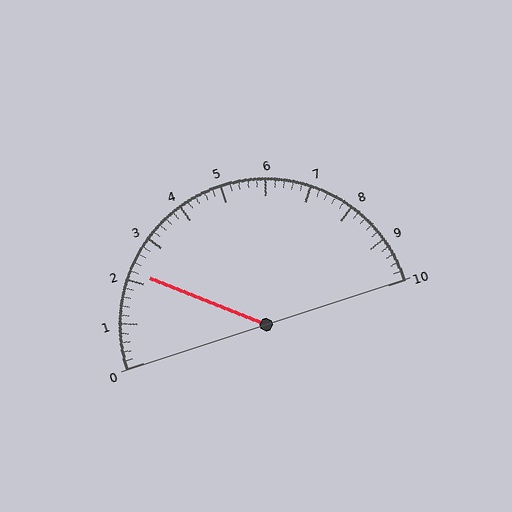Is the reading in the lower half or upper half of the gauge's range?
The reading is in the lower half of the range (0 to 10).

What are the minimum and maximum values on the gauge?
The gauge ranges from 0 to 10.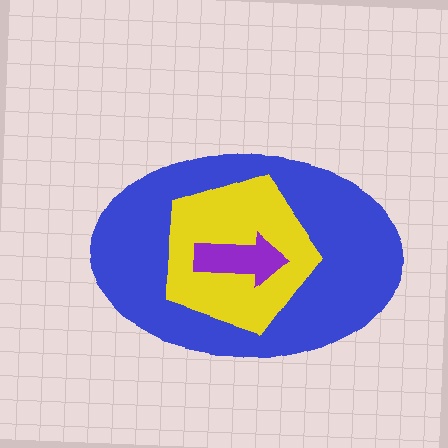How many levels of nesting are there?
3.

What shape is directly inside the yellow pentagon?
The purple arrow.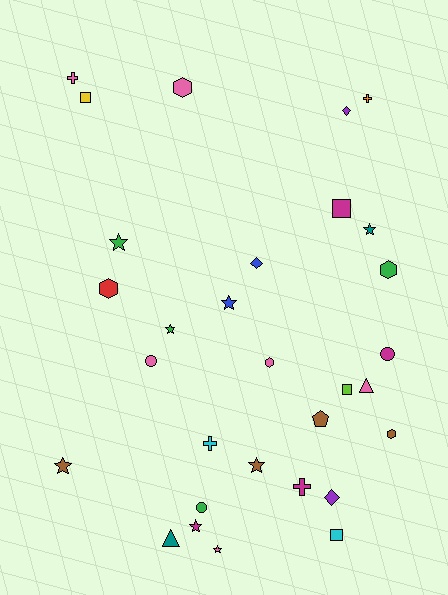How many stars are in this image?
There are 8 stars.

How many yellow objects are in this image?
There is 1 yellow object.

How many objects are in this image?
There are 30 objects.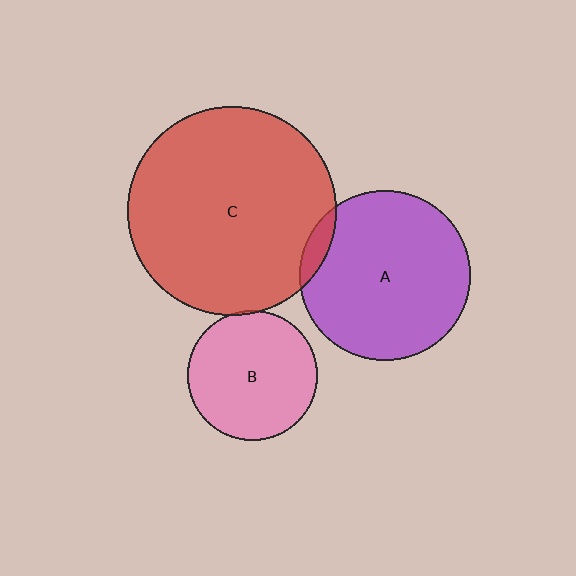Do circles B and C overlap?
Yes.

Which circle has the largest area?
Circle C (red).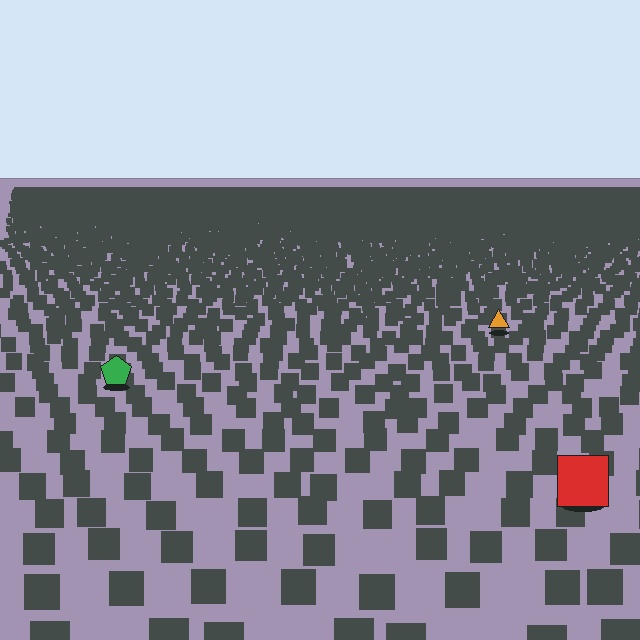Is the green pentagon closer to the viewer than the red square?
No. The red square is closer — you can tell from the texture gradient: the ground texture is coarser near it.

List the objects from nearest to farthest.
From nearest to farthest: the red square, the green pentagon, the orange triangle.